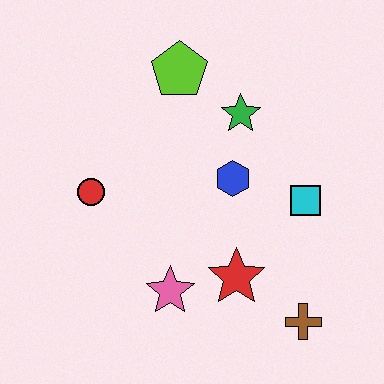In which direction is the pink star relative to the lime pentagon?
The pink star is below the lime pentagon.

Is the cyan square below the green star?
Yes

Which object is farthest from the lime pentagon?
The brown cross is farthest from the lime pentagon.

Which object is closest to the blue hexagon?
The green star is closest to the blue hexagon.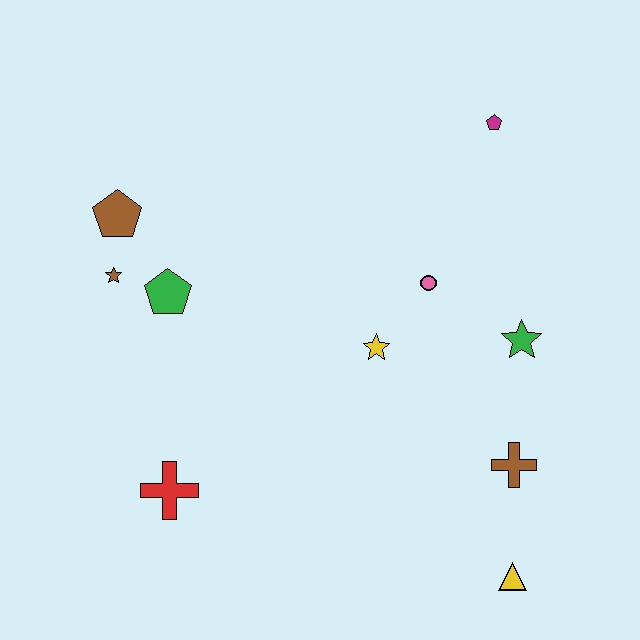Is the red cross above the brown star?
No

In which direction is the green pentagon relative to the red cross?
The green pentagon is above the red cross.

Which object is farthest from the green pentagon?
The yellow triangle is farthest from the green pentagon.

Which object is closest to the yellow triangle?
The brown cross is closest to the yellow triangle.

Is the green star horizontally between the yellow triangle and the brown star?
No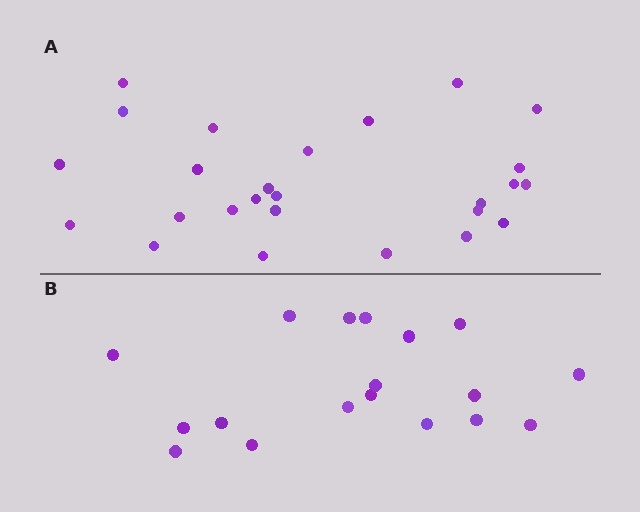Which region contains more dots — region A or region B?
Region A (the top region) has more dots.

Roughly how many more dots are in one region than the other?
Region A has roughly 8 or so more dots than region B.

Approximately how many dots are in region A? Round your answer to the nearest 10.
About 30 dots. (The exact count is 26, which rounds to 30.)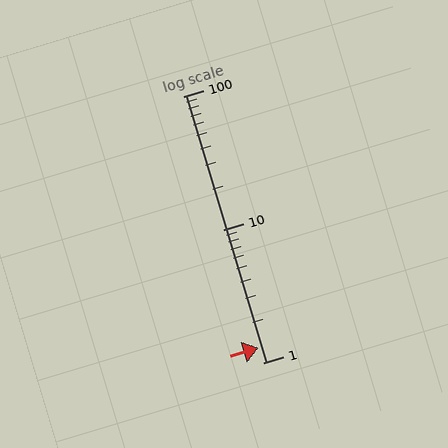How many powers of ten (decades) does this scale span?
The scale spans 2 decades, from 1 to 100.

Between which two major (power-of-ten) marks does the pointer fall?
The pointer is between 1 and 10.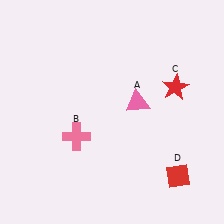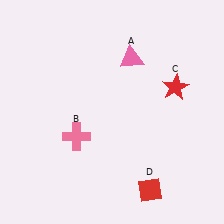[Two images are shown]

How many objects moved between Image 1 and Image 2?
2 objects moved between the two images.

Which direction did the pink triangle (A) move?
The pink triangle (A) moved up.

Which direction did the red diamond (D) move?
The red diamond (D) moved left.